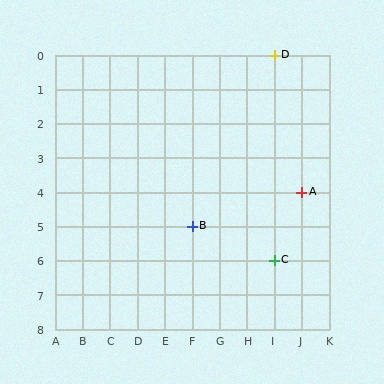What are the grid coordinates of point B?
Point B is at grid coordinates (F, 5).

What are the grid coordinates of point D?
Point D is at grid coordinates (I, 0).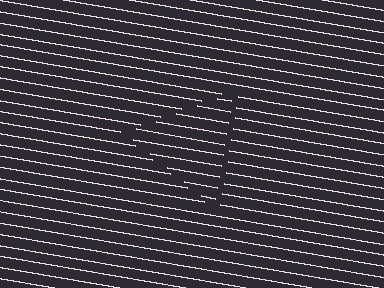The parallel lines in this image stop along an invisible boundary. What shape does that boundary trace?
An illusory triangle. The interior of the shape contains the same grating, shifted by half a period — the contour is defined by the phase discontinuity where line-ends from the inner and outer gratings abut.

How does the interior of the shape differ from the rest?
The interior of the shape contains the same grating, shifted by half a period — the contour is defined by the phase discontinuity where line-ends from the inner and outer gratings abut.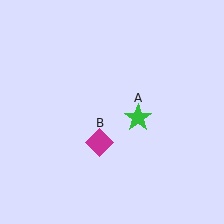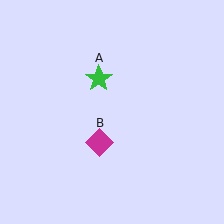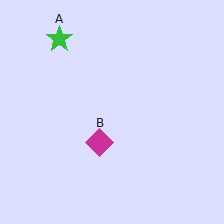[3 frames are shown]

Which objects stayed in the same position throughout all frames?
Magenta diamond (object B) remained stationary.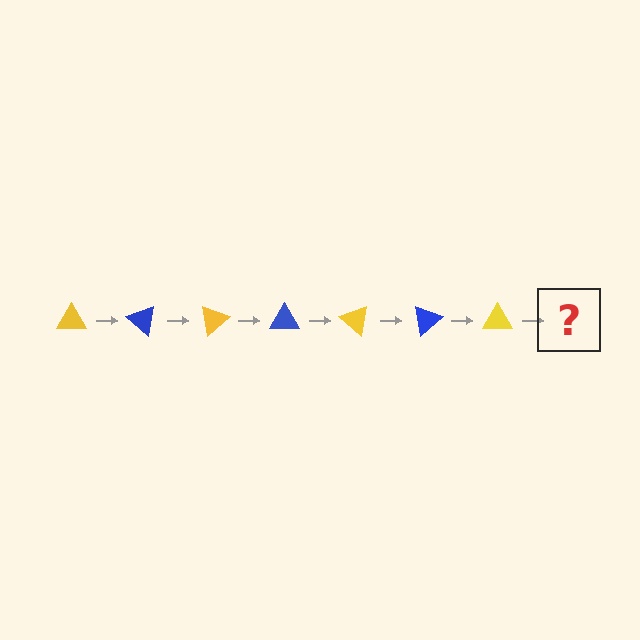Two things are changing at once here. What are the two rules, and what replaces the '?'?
The two rules are that it rotates 40 degrees each step and the color cycles through yellow and blue. The '?' should be a blue triangle, rotated 280 degrees from the start.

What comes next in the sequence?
The next element should be a blue triangle, rotated 280 degrees from the start.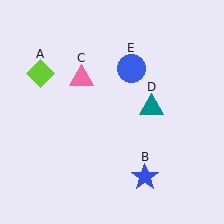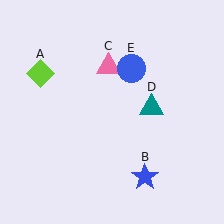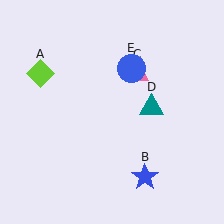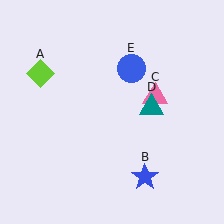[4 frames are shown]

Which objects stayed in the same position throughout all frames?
Lime diamond (object A) and blue star (object B) and teal triangle (object D) and blue circle (object E) remained stationary.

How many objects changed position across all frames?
1 object changed position: pink triangle (object C).